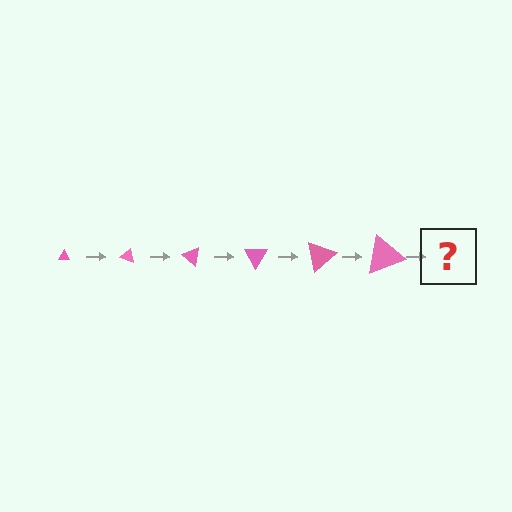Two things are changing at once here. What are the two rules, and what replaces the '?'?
The two rules are that the triangle grows larger each step and it rotates 20 degrees each step. The '?' should be a triangle, larger than the previous one and rotated 120 degrees from the start.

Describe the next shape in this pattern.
It should be a triangle, larger than the previous one and rotated 120 degrees from the start.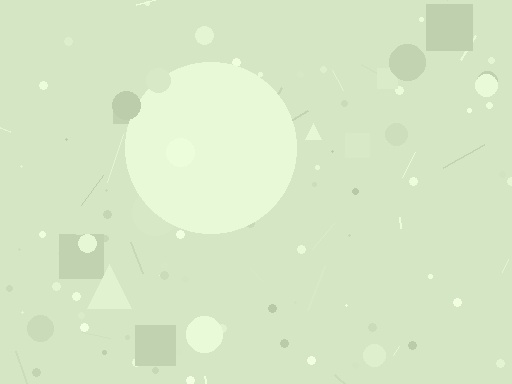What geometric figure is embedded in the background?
A circle is embedded in the background.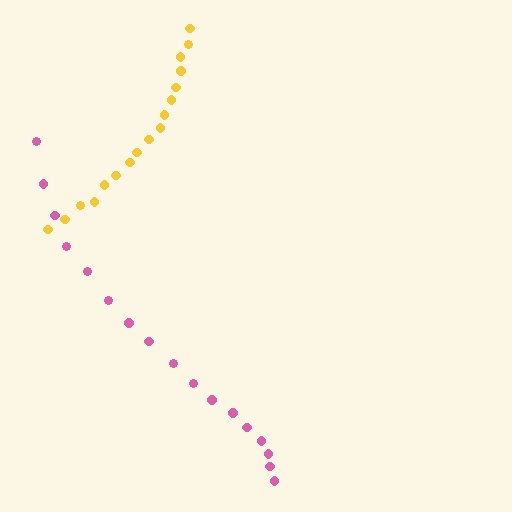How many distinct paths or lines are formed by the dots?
There are 2 distinct paths.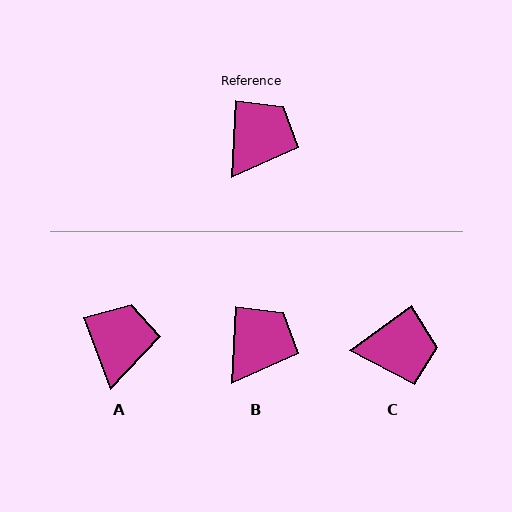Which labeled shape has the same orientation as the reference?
B.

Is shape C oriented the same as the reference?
No, it is off by about 51 degrees.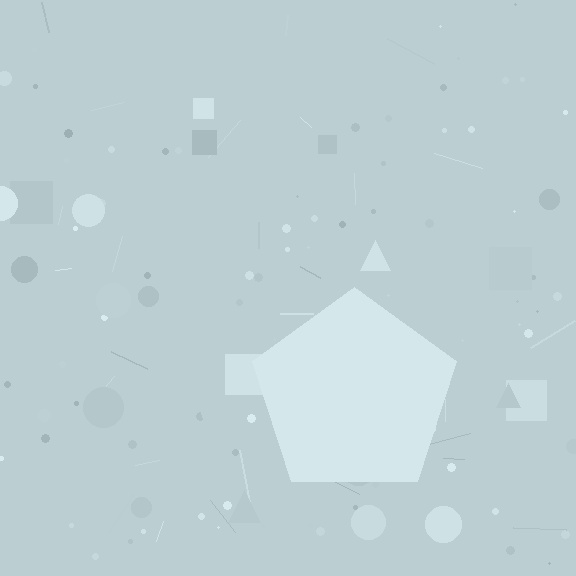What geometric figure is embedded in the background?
A pentagon is embedded in the background.